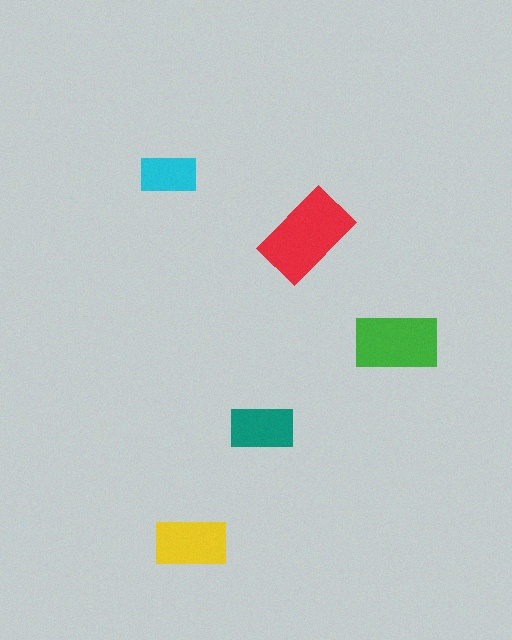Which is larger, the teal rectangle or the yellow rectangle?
The yellow one.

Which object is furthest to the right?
The green rectangle is rightmost.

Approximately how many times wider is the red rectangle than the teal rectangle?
About 1.5 times wider.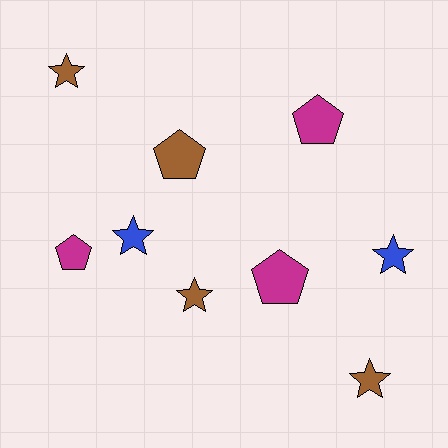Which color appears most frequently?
Brown, with 4 objects.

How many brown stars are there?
There are 3 brown stars.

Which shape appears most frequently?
Star, with 5 objects.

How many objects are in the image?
There are 9 objects.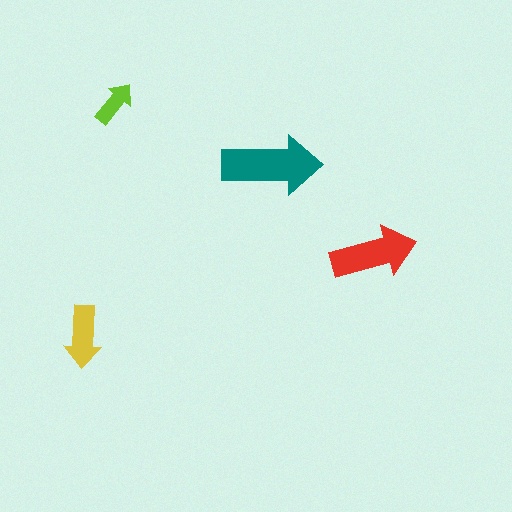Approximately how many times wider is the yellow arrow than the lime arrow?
About 1.5 times wider.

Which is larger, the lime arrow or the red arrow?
The red one.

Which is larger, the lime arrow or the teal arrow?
The teal one.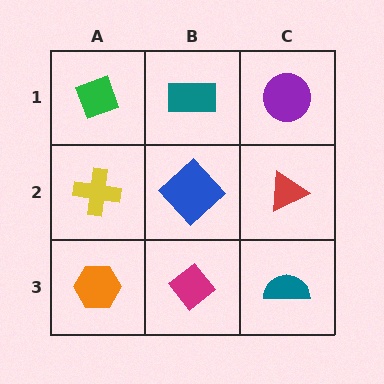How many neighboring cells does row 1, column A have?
2.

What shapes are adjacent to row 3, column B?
A blue diamond (row 2, column B), an orange hexagon (row 3, column A), a teal semicircle (row 3, column C).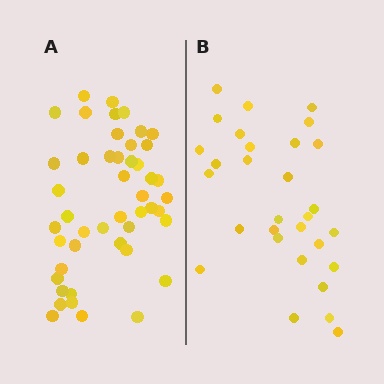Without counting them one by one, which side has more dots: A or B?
Region A (the left region) has more dots.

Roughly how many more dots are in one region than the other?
Region A has approximately 15 more dots than region B.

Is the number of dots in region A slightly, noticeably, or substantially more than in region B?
Region A has substantially more. The ratio is roughly 1.6 to 1.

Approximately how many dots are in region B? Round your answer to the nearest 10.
About 30 dots.